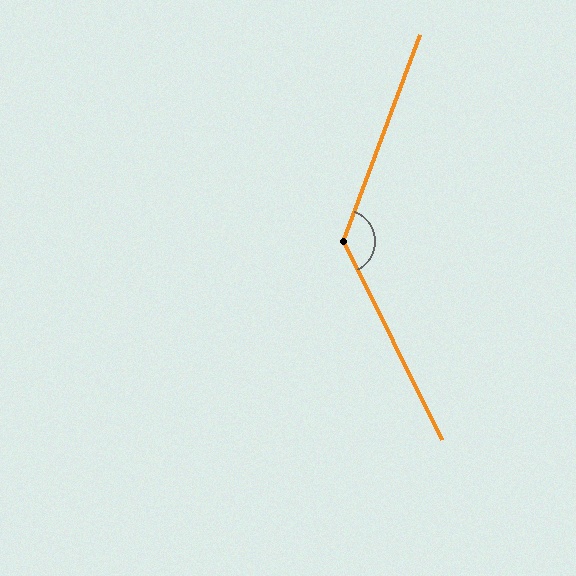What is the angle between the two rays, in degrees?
Approximately 134 degrees.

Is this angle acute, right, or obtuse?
It is obtuse.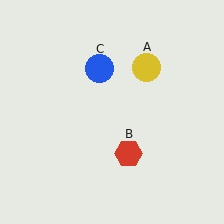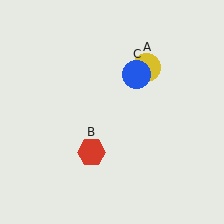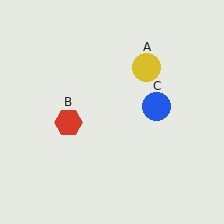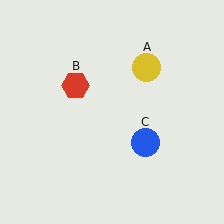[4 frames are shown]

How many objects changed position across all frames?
2 objects changed position: red hexagon (object B), blue circle (object C).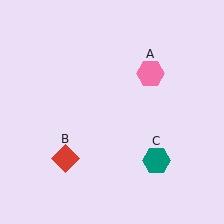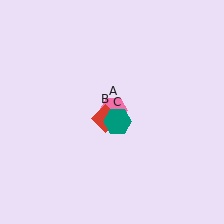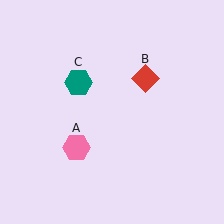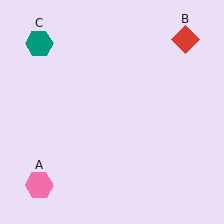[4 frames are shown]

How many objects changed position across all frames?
3 objects changed position: pink hexagon (object A), red diamond (object B), teal hexagon (object C).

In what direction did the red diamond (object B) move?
The red diamond (object B) moved up and to the right.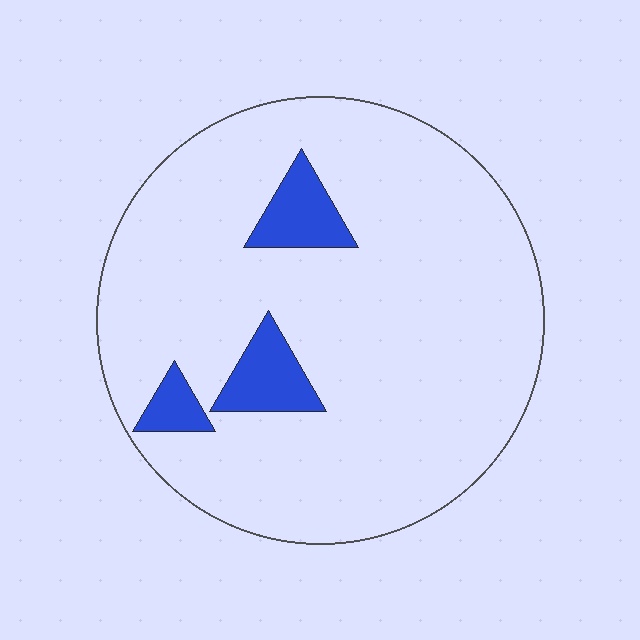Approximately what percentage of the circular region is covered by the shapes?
Approximately 10%.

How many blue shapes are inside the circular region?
3.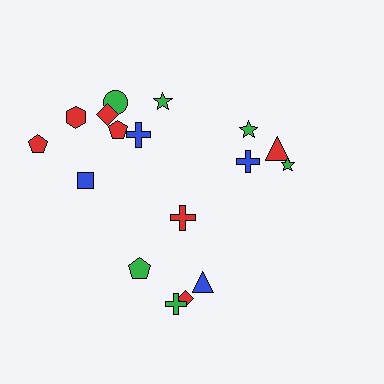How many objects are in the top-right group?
There are 4 objects.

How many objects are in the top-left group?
There are 8 objects.